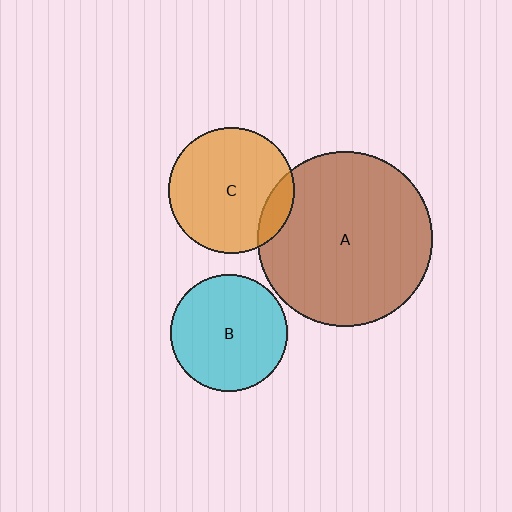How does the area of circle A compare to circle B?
Approximately 2.3 times.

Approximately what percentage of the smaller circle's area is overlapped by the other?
Approximately 10%.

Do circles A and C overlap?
Yes.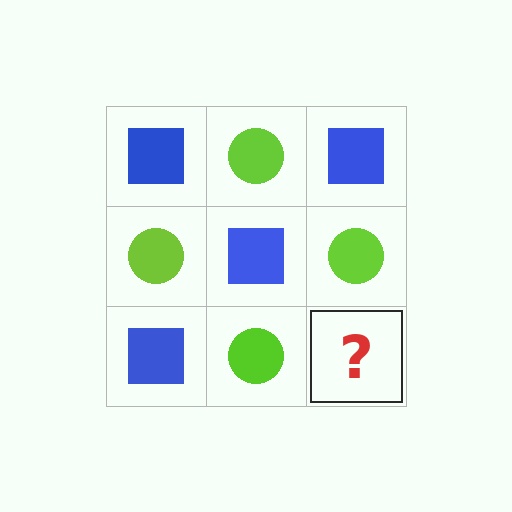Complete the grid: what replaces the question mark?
The question mark should be replaced with a blue square.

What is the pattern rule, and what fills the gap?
The rule is that it alternates blue square and lime circle in a checkerboard pattern. The gap should be filled with a blue square.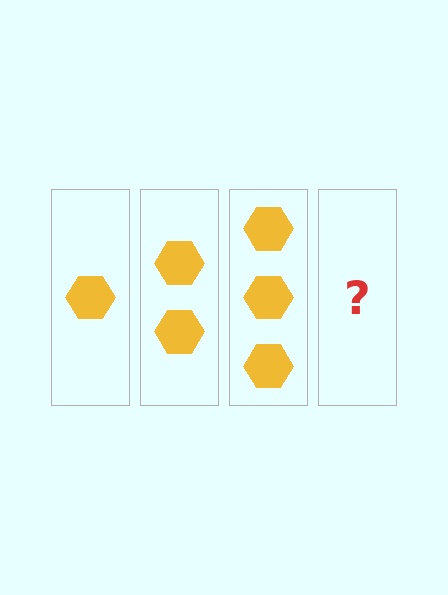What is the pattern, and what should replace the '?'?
The pattern is that each step adds one more hexagon. The '?' should be 4 hexagons.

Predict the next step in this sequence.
The next step is 4 hexagons.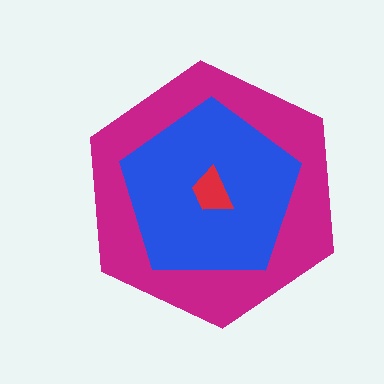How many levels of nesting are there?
3.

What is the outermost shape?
The magenta hexagon.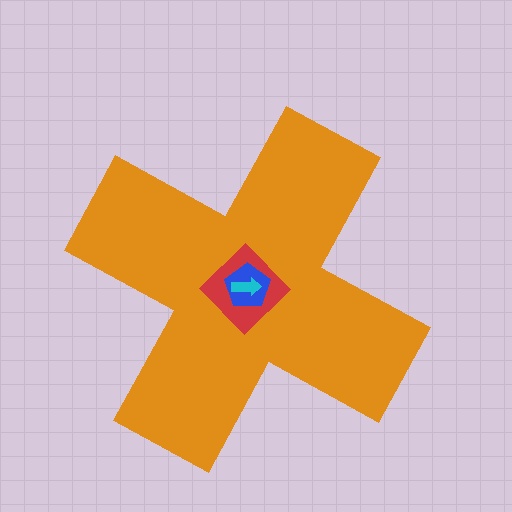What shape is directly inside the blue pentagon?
The cyan arrow.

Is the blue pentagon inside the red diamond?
Yes.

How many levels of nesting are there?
4.